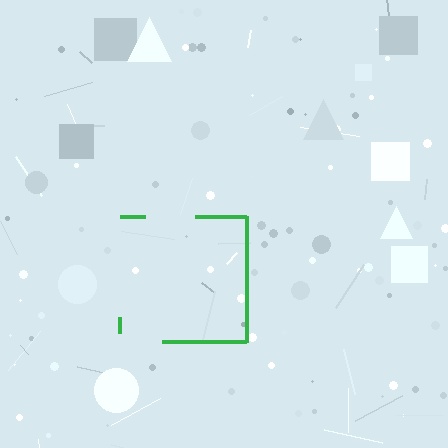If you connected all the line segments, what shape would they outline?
They would outline a square.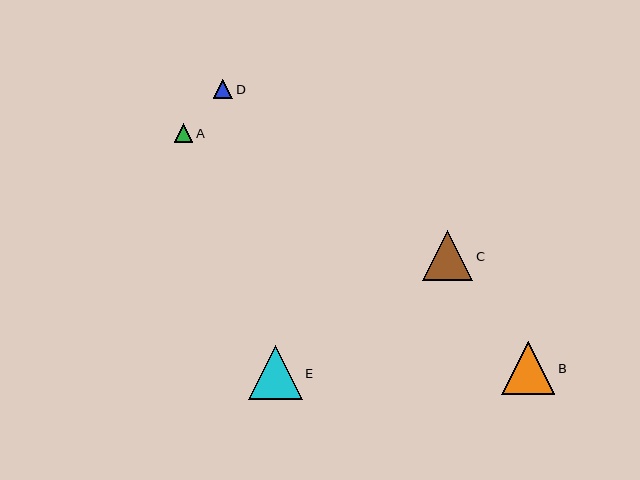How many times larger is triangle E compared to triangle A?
Triangle E is approximately 2.9 times the size of triangle A.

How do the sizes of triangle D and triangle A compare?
Triangle D and triangle A are approximately the same size.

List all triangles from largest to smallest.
From largest to smallest: E, B, C, D, A.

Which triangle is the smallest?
Triangle A is the smallest with a size of approximately 18 pixels.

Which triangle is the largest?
Triangle E is the largest with a size of approximately 54 pixels.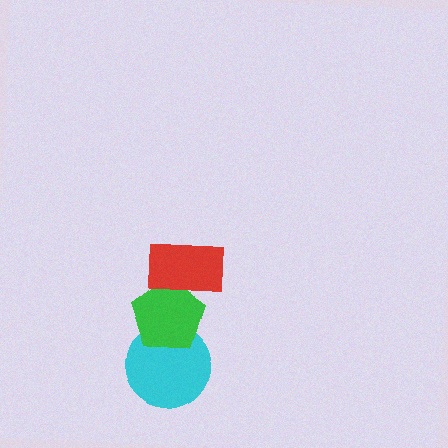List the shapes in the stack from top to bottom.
From top to bottom: the red rectangle, the green pentagon, the cyan circle.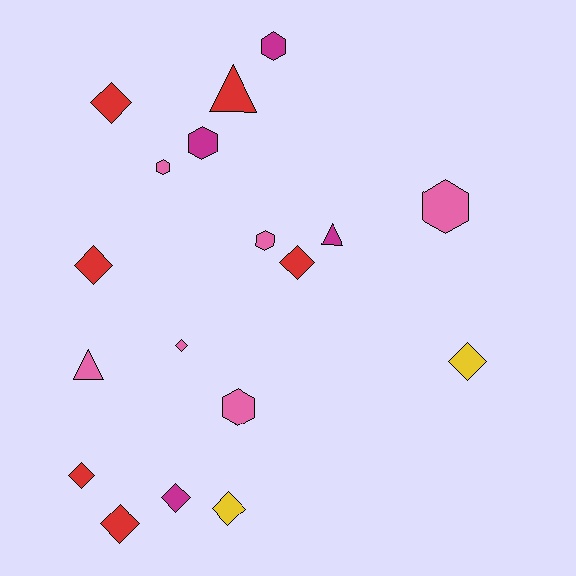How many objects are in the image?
There are 18 objects.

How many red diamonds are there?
There are 5 red diamonds.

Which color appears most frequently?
Red, with 6 objects.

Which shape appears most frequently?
Diamond, with 9 objects.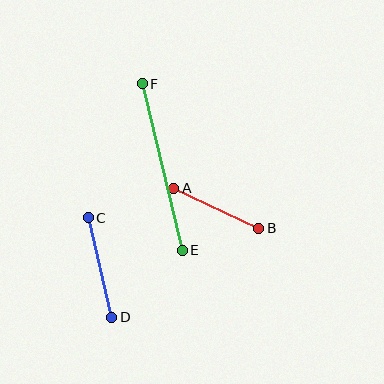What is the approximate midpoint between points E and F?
The midpoint is at approximately (162, 167) pixels.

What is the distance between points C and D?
The distance is approximately 102 pixels.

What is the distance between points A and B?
The distance is approximately 94 pixels.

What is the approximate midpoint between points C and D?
The midpoint is at approximately (100, 268) pixels.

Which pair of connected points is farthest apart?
Points E and F are farthest apart.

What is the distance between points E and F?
The distance is approximately 171 pixels.